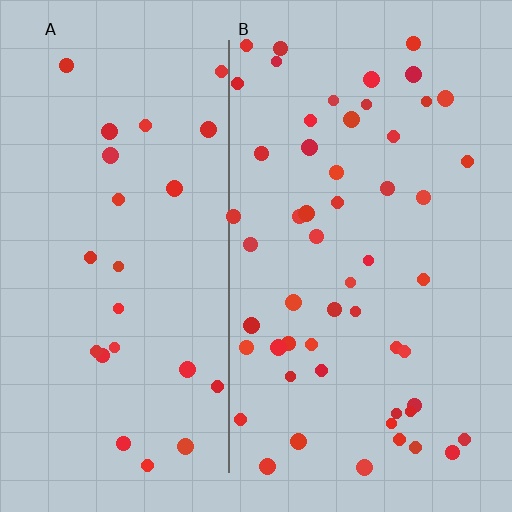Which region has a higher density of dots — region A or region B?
B (the right).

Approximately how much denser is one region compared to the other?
Approximately 2.1× — region B over region A.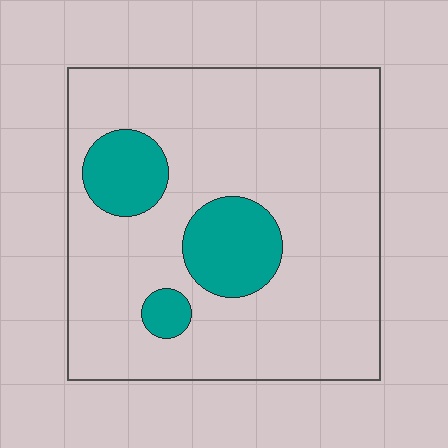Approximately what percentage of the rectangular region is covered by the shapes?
Approximately 15%.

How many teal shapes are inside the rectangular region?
3.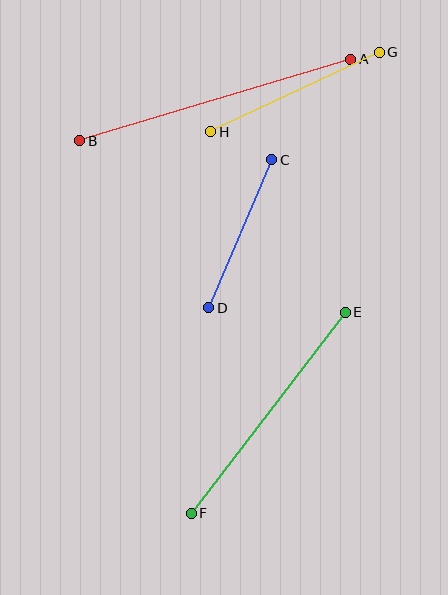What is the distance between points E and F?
The distance is approximately 253 pixels.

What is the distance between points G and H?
The distance is approximately 187 pixels.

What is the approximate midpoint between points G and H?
The midpoint is at approximately (295, 92) pixels.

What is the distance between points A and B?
The distance is approximately 283 pixels.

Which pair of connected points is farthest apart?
Points A and B are farthest apart.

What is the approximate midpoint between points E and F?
The midpoint is at approximately (268, 413) pixels.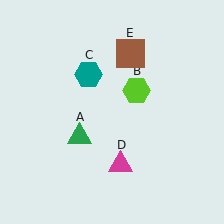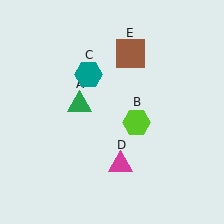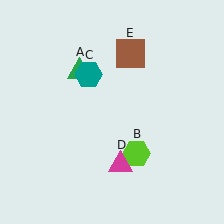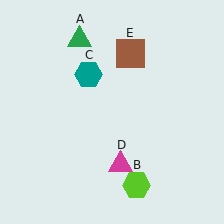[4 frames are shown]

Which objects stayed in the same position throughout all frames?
Teal hexagon (object C) and magenta triangle (object D) and brown square (object E) remained stationary.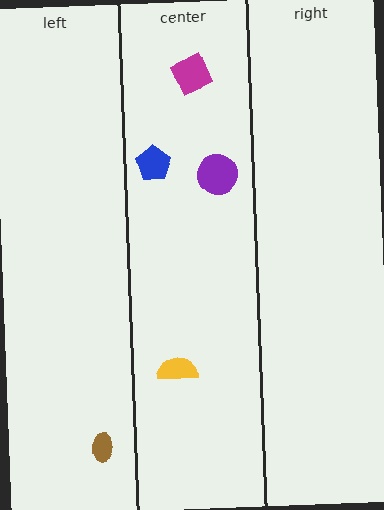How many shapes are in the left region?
1.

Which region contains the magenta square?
The center region.